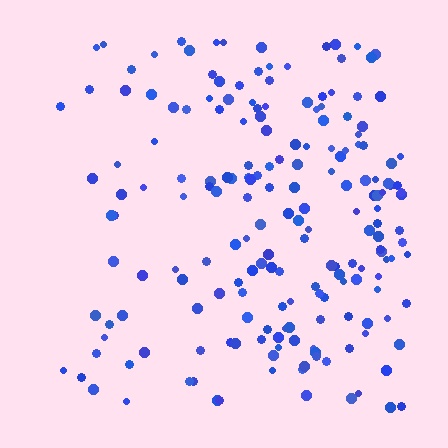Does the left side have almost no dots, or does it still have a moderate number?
Still a moderate number, just noticeably fewer than the right.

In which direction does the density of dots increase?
From left to right, with the right side densest.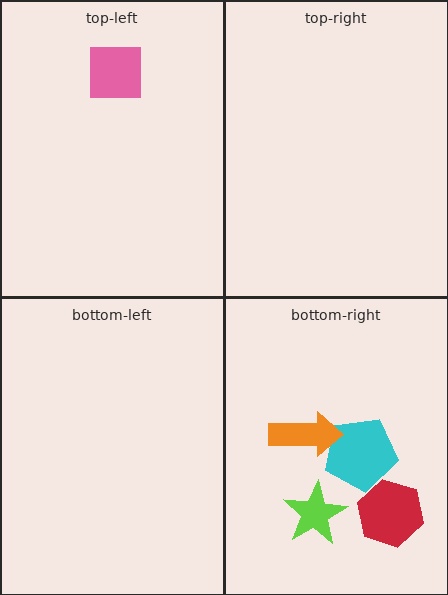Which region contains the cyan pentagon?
The bottom-right region.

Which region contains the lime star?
The bottom-right region.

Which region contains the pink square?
The top-left region.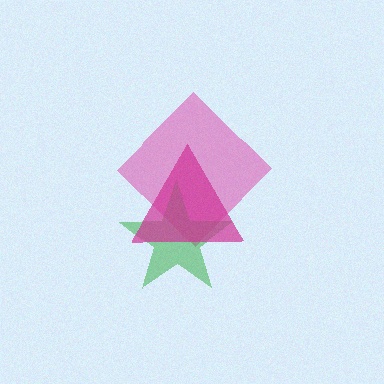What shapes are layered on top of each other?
The layered shapes are: a pink diamond, a green star, a magenta triangle.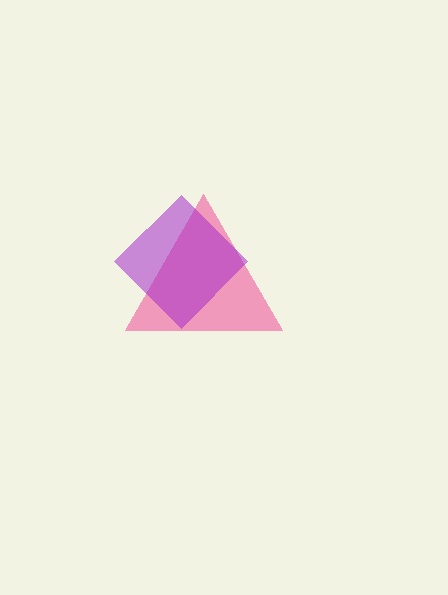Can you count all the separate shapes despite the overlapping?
Yes, there are 2 separate shapes.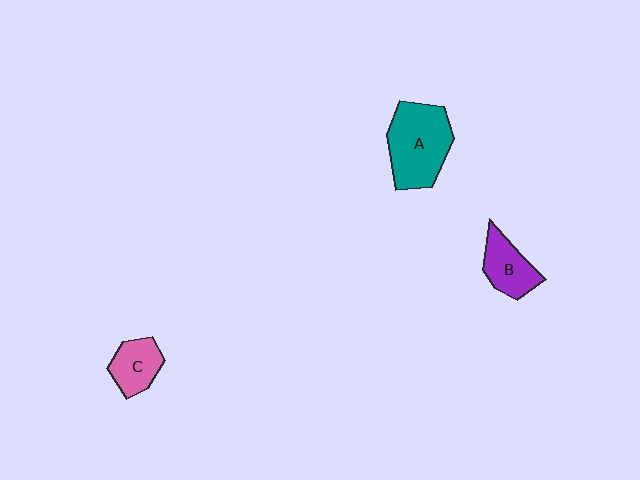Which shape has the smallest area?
Shape C (pink).